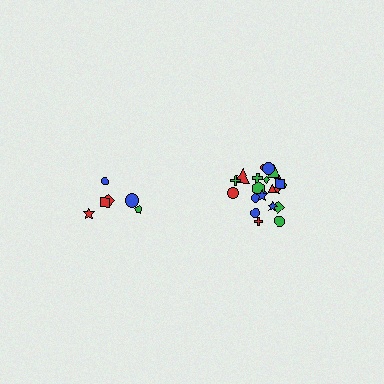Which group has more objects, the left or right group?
The right group.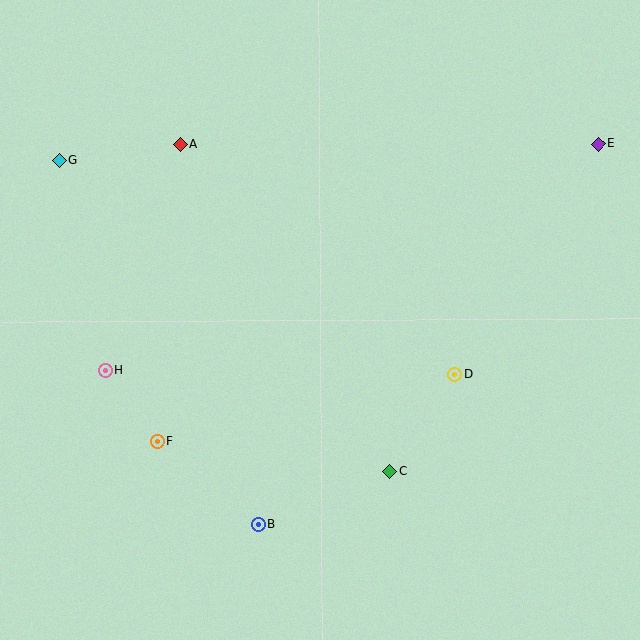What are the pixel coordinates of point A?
Point A is at (180, 144).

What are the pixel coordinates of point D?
Point D is at (455, 374).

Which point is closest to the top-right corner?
Point E is closest to the top-right corner.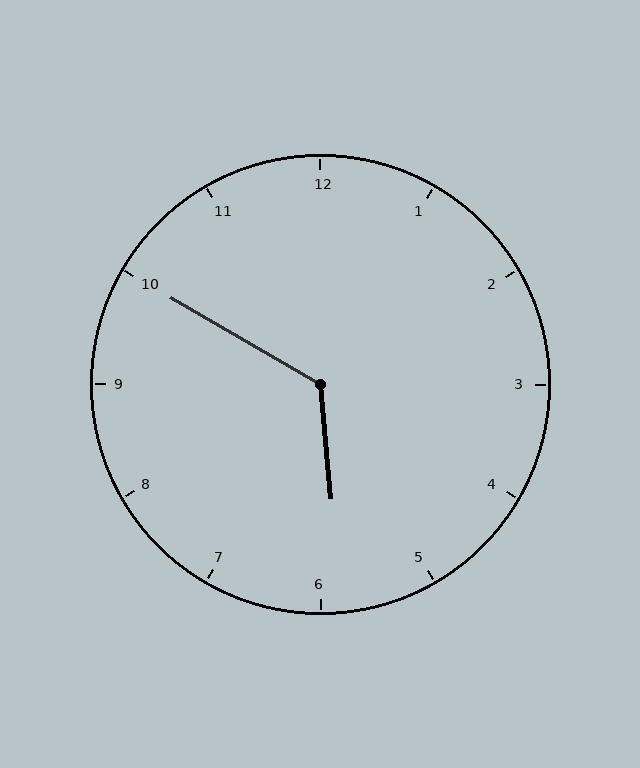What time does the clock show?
5:50.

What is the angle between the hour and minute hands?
Approximately 125 degrees.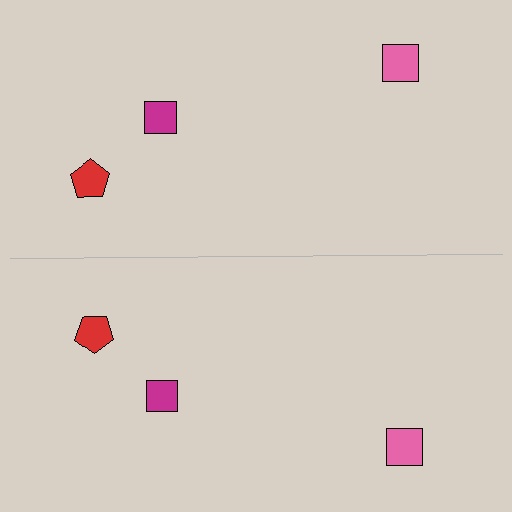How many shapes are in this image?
There are 6 shapes in this image.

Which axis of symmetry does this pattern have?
The pattern has a horizontal axis of symmetry running through the center of the image.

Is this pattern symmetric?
Yes, this pattern has bilateral (reflection) symmetry.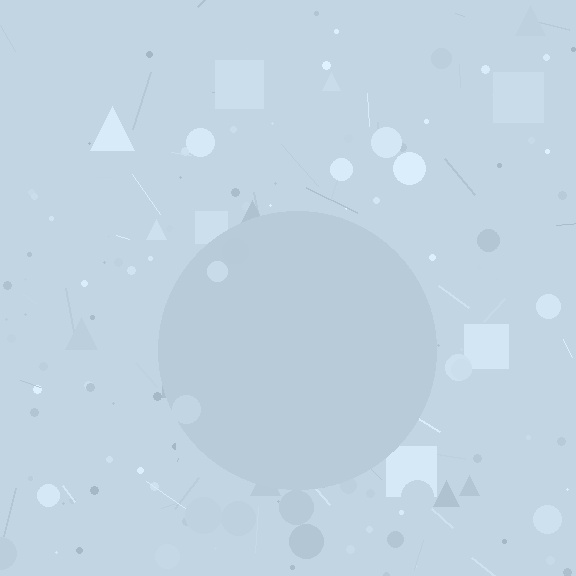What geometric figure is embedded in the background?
A circle is embedded in the background.